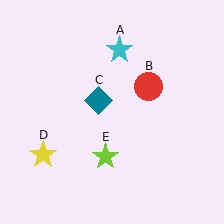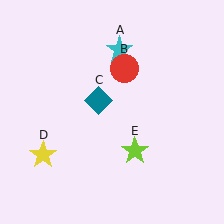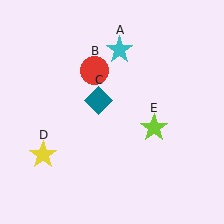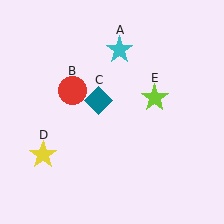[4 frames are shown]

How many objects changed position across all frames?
2 objects changed position: red circle (object B), lime star (object E).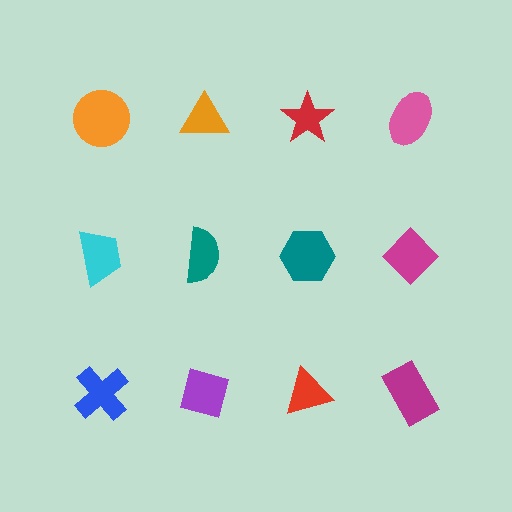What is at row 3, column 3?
A red triangle.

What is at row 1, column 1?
An orange circle.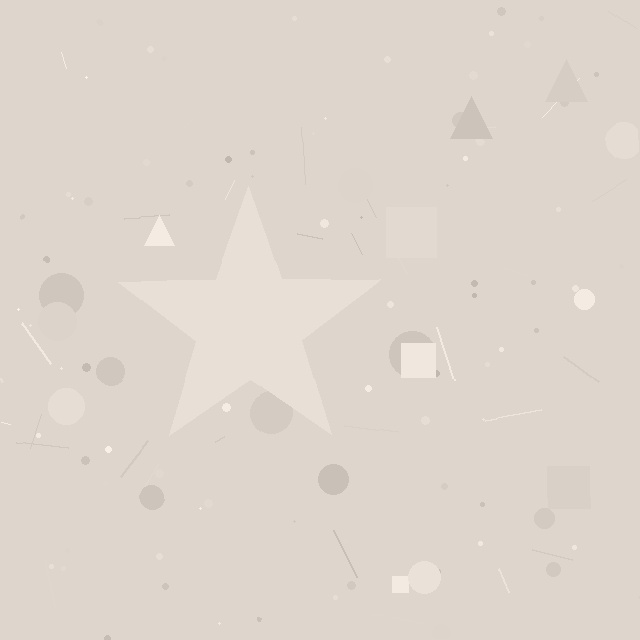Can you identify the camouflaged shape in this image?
The camouflaged shape is a star.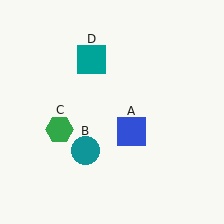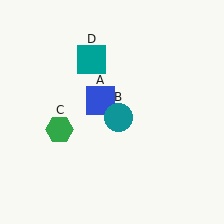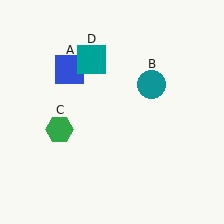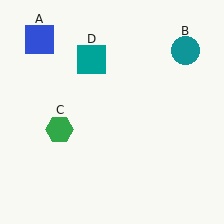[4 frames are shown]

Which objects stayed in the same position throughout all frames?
Green hexagon (object C) and teal square (object D) remained stationary.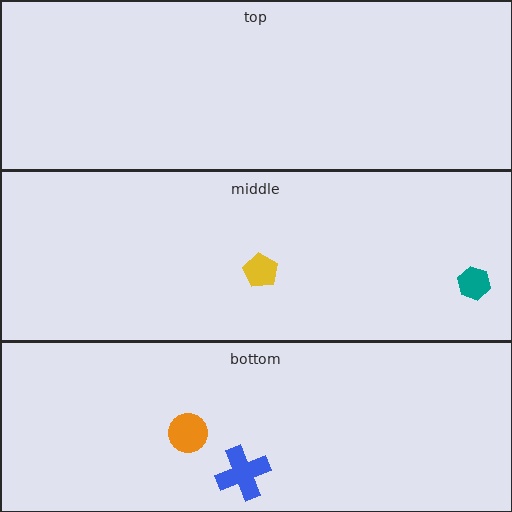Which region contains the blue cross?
The bottom region.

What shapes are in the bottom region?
The blue cross, the orange circle.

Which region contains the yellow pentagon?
The middle region.